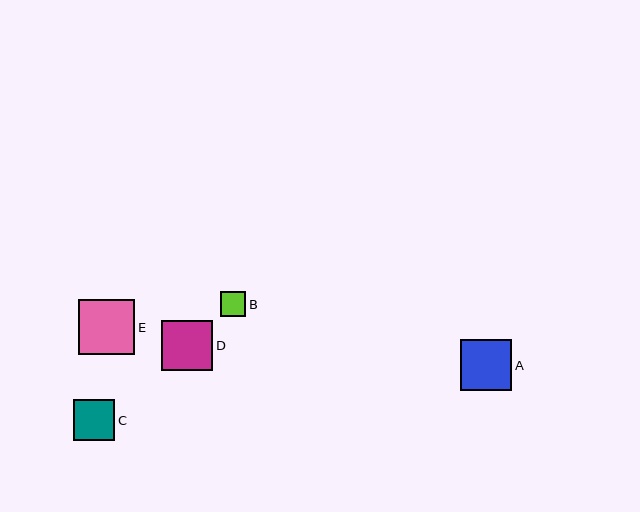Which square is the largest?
Square E is the largest with a size of approximately 56 pixels.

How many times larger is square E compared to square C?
Square E is approximately 1.4 times the size of square C.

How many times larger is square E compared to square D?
Square E is approximately 1.1 times the size of square D.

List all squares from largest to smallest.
From largest to smallest: E, A, D, C, B.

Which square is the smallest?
Square B is the smallest with a size of approximately 26 pixels.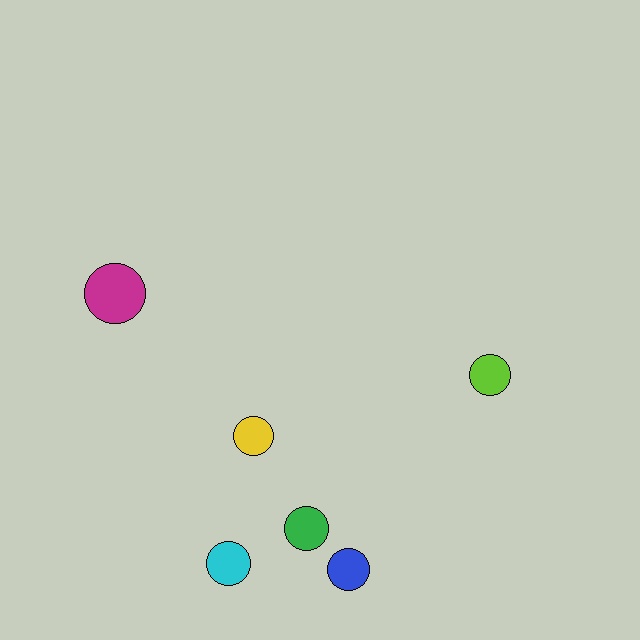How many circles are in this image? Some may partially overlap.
There are 6 circles.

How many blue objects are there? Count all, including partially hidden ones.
There is 1 blue object.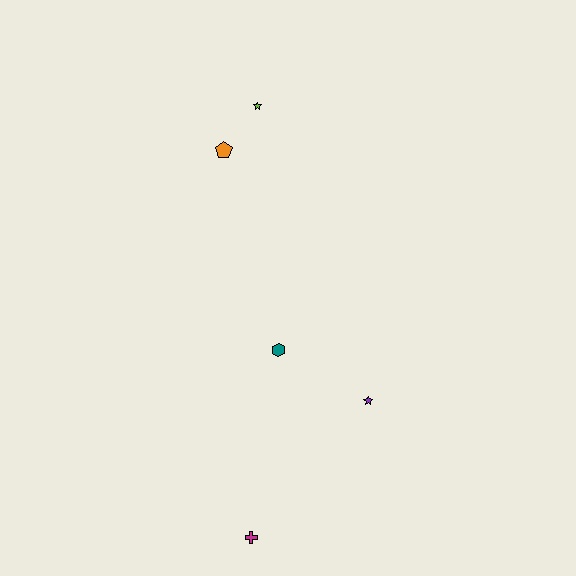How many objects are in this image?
There are 5 objects.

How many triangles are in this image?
There are no triangles.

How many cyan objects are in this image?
There are no cyan objects.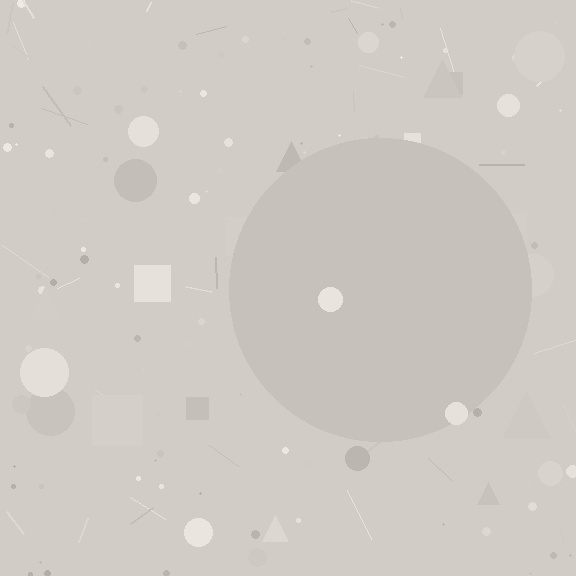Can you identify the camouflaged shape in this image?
The camouflaged shape is a circle.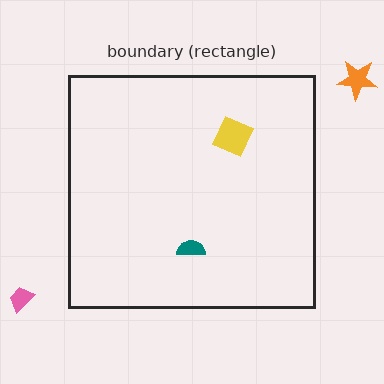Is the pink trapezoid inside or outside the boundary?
Outside.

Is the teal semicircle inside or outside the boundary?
Inside.